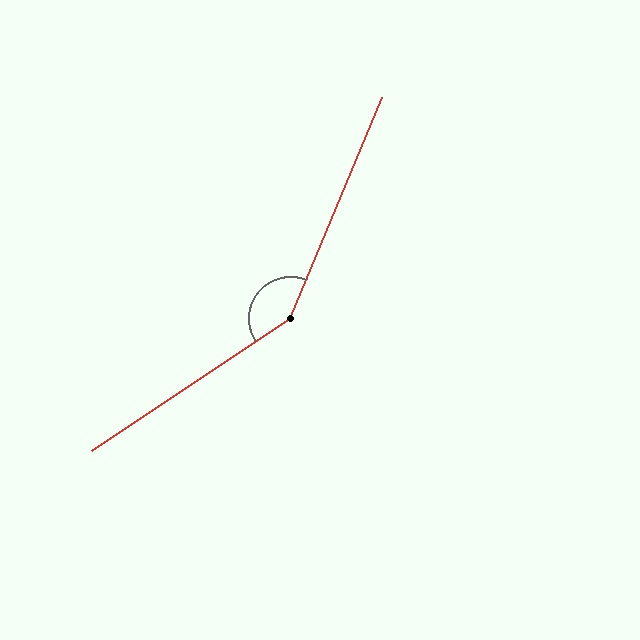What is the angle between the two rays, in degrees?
Approximately 146 degrees.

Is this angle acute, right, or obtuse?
It is obtuse.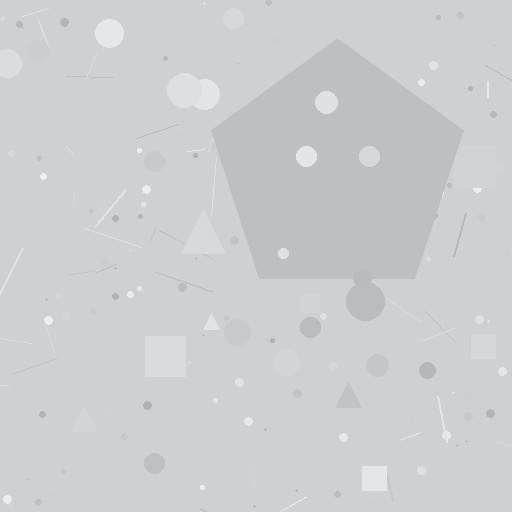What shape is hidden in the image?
A pentagon is hidden in the image.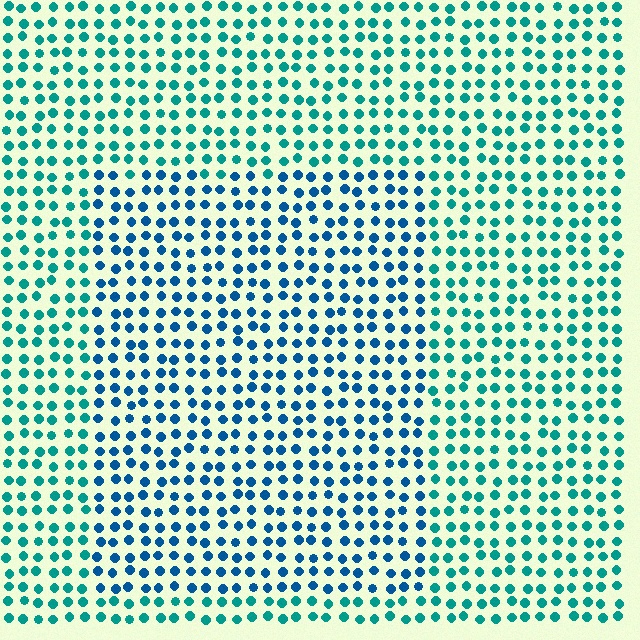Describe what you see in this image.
The image is filled with small teal elements in a uniform arrangement. A rectangle-shaped region is visible where the elements are tinted to a slightly different hue, forming a subtle color boundary.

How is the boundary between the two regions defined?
The boundary is defined purely by a slight shift in hue (about 32 degrees). Spacing, size, and orientation are identical on both sides.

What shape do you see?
I see a rectangle.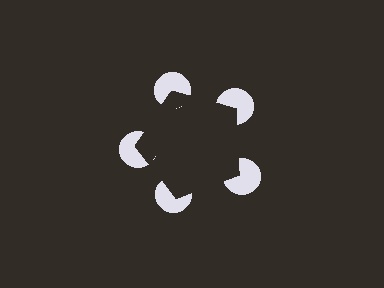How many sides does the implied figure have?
5 sides.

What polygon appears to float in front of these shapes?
An illusory pentagon — its edges are inferred from the aligned wedge cuts in the pac-man discs, not physically drawn.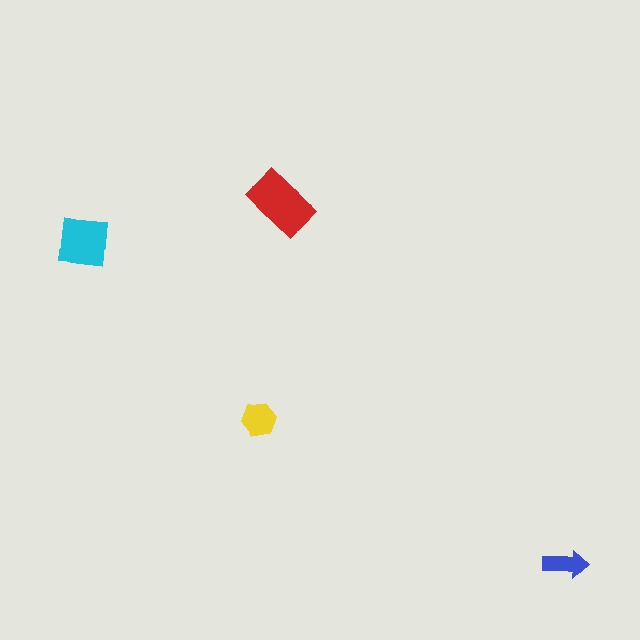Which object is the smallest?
The blue arrow.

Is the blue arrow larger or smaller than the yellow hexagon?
Smaller.